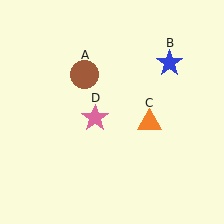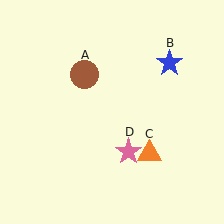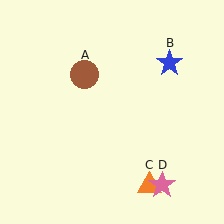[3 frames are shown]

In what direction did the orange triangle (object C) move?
The orange triangle (object C) moved down.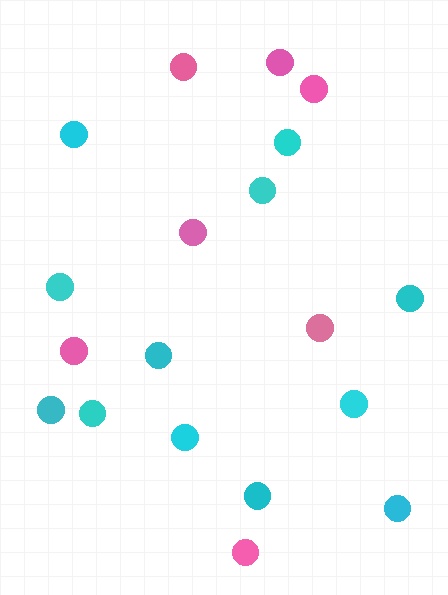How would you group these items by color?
There are 2 groups: one group of pink circles (7) and one group of cyan circles (12).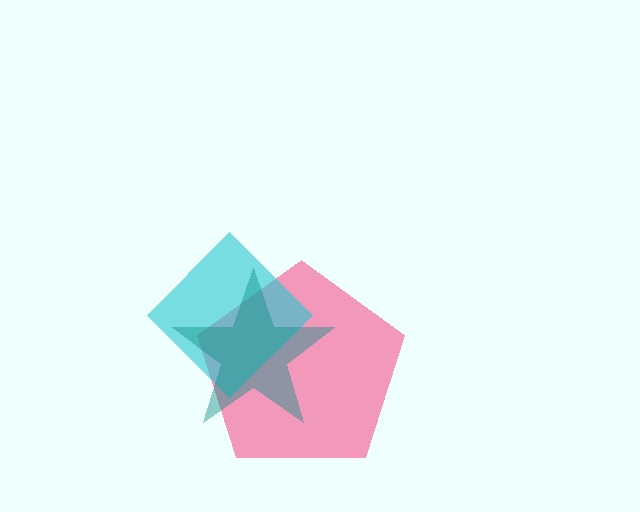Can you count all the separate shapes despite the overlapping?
Yes, there are 3 separate shapes.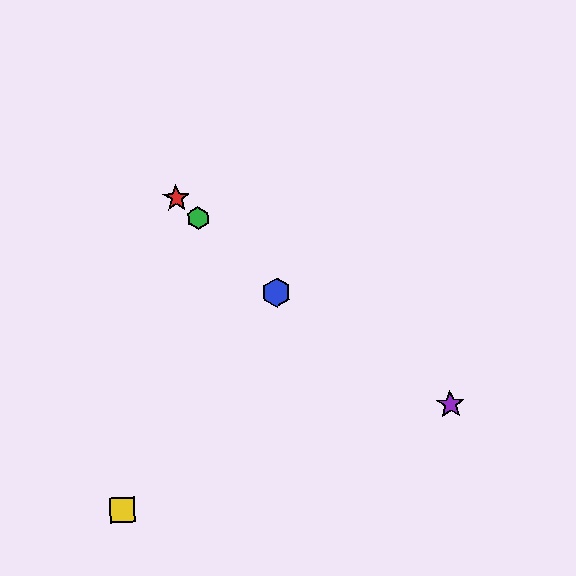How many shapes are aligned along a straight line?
3 shapes (the red star, the blue hexagon, the green hexagon) are aligned along a straight line.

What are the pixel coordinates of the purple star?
The purple star is at (450, 404).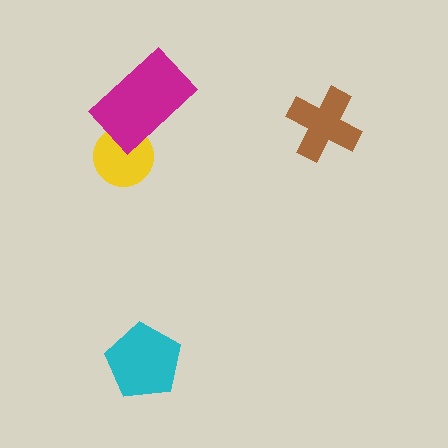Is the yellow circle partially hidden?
Yes, it is partially covered by another shape.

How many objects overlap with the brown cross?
0 objects overlap with the brown cross.